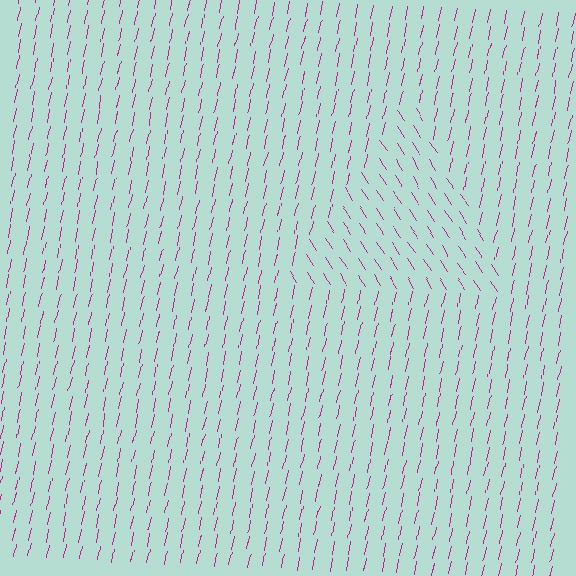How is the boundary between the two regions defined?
The boundary is defined purely by a change in line orientation (approximately 45 degrees difference). All lines are the same color and thickness.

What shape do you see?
I see a triangle.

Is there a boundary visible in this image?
Yes, there is a texture boundary formed by a change in line orientation.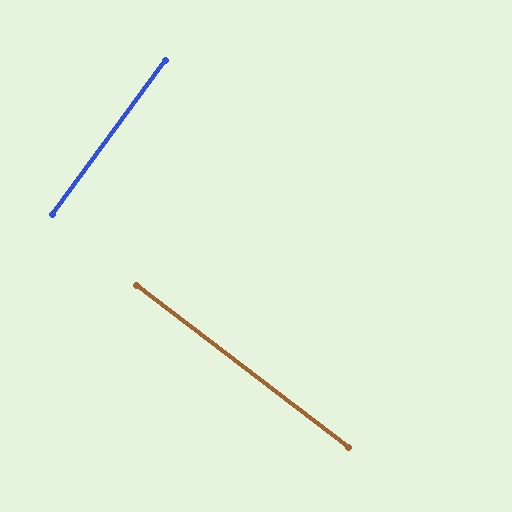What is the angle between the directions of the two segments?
Approximately 89 degrees.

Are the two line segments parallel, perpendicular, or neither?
Perpendicular — they meet at approximately 89°.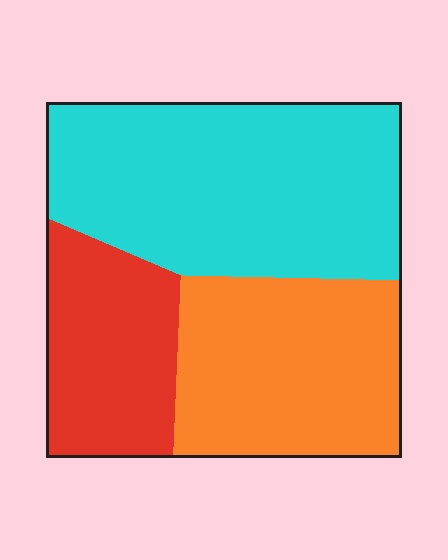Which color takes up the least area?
Red, at roughly 20%.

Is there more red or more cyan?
Cyan.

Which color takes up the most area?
Cyan, at roughly 45%.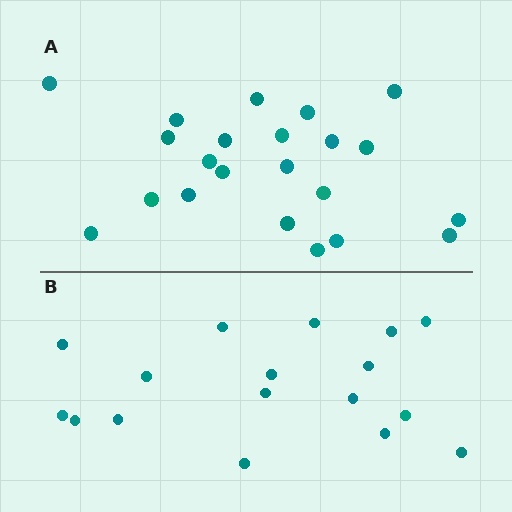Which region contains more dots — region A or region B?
Region A (the top region) has more dots.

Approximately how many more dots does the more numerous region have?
Region A has about 5 more dots than region B.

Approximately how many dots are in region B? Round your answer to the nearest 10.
About 20 dots. (The exact count is 17, which rounds to 20.)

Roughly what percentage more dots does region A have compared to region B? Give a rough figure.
About 30% more.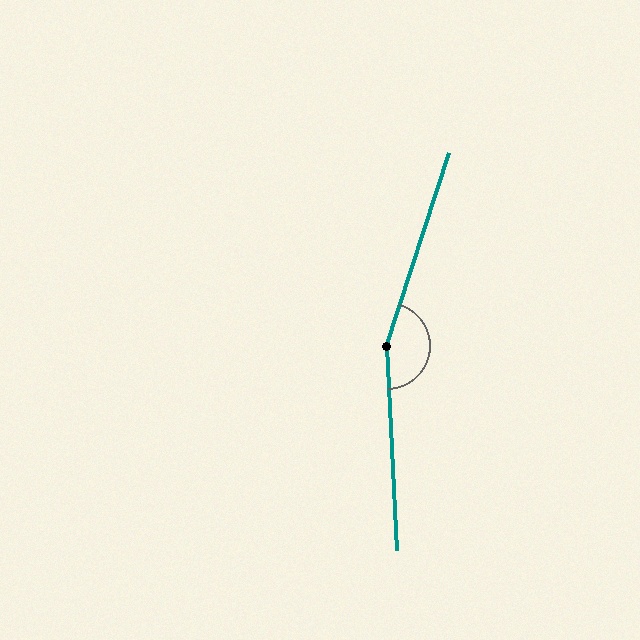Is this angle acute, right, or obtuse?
It is obtuse.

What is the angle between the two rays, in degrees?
Approximately 159 degrees.